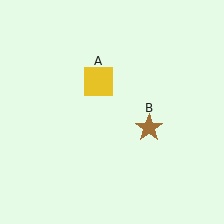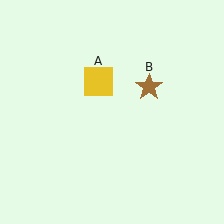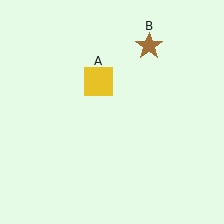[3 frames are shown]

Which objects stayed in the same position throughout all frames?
Yellow square (object A) remained stationary.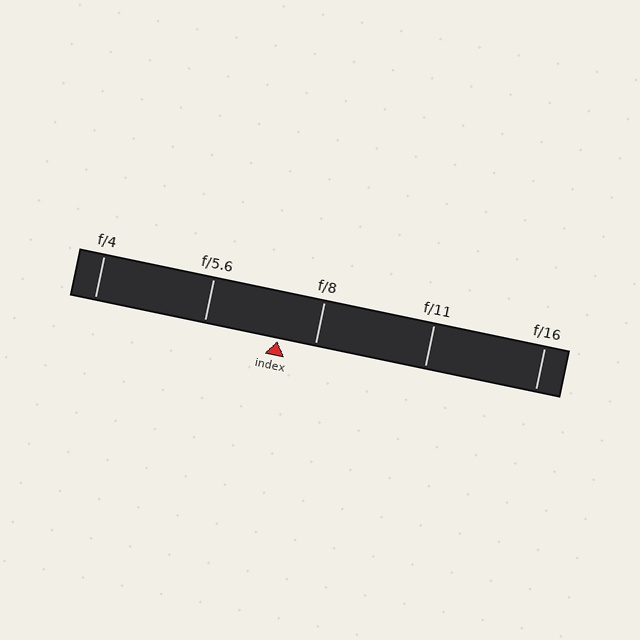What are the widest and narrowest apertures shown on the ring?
The widest aperture shown is f/4 and the narrowest is f/16.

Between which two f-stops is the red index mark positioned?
The index mark is between f/5.6 and f/8.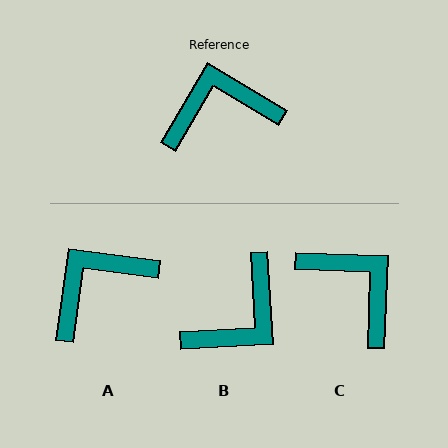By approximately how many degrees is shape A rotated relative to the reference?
Approximately 23 degrees counter-clockwise.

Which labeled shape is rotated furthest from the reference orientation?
B, about 146 degrees away.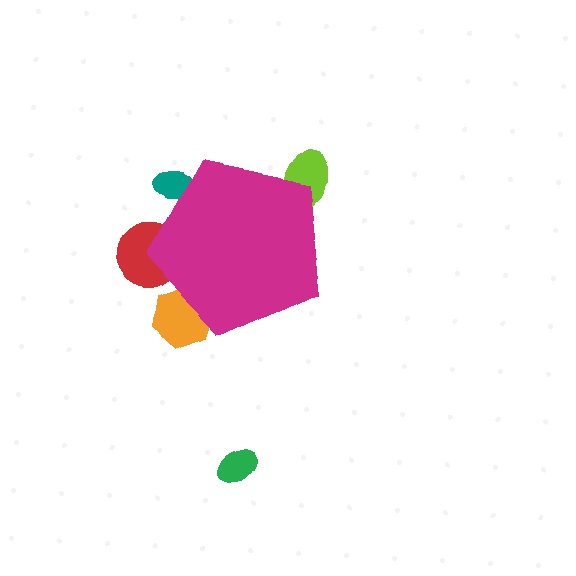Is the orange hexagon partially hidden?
Yes, the orange hexagon is partially hidden behind the magenta pentagon.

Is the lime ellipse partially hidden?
Yes, the lime ellipse is partially hidden behind the magenta pentagon.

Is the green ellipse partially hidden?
No, the green ellipse is fully visible.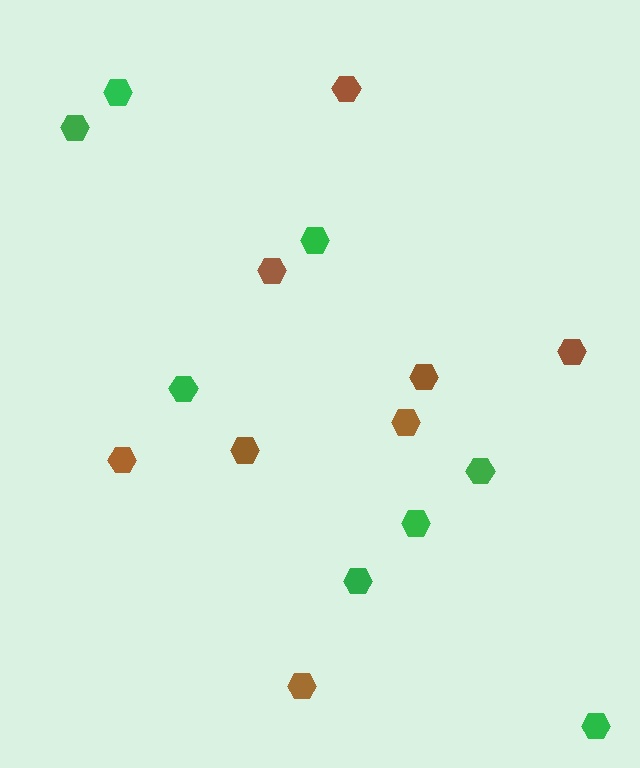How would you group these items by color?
There are 2 groups: one group of brown hexagons (8) and one group of green hexagons (8).